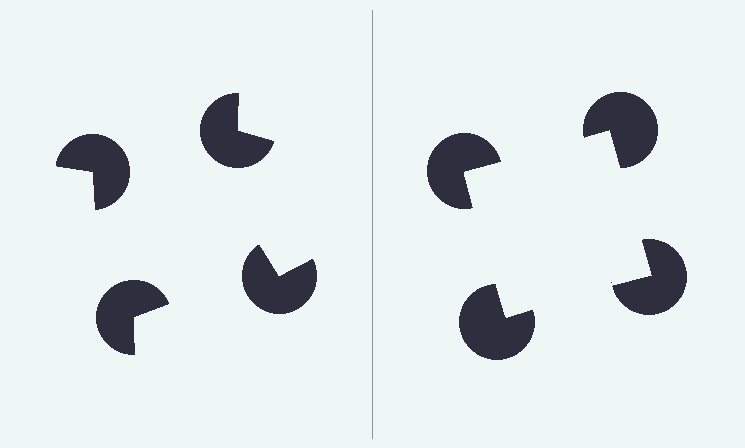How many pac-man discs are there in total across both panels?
8 — 4 on each side.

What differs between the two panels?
The pac-man discs are positioned identically on both sides; only the wedge orientations differ. On the right they align to a square; on the left they are misaligned.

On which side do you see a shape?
An illusory square appears on the right side. On the left side the wedge cuts are rotated, so no coherent shape forms.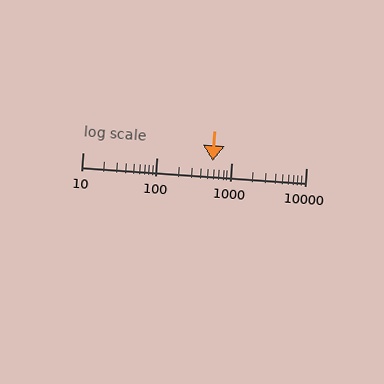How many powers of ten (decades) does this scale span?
The scale spans 3 decades, from 10 to 10000.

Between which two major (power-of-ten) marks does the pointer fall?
The pointer is between 100 and 1000.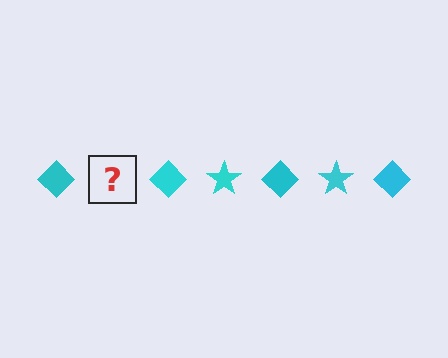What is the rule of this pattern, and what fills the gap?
The rule is that the pattern cycles through diamond, star shapes in cyan. The gap should be filled with a cyan star.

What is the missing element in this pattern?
The missing element is a cyan star.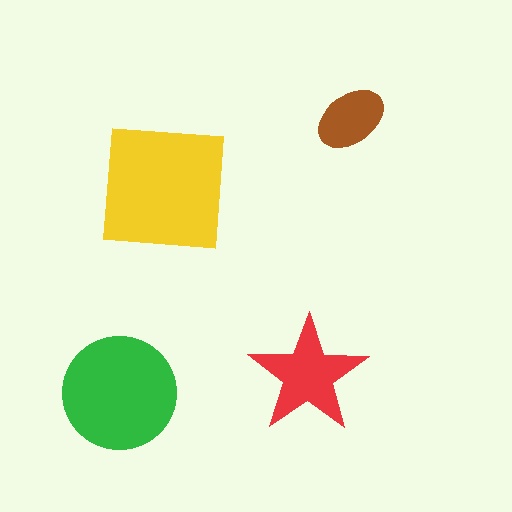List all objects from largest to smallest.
The yellow square, the green circle, the red star, the brown ellipse.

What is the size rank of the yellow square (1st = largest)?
1st.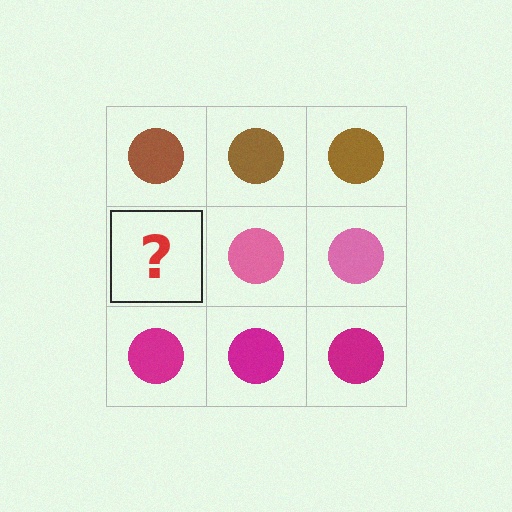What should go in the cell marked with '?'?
The missing cell should contain a pink circle.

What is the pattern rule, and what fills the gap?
The rule is that each row has a consistent color. The gap should be filled with a pink circle.